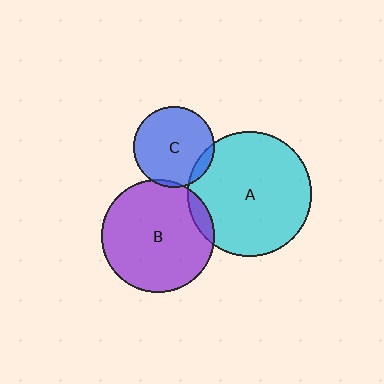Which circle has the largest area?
Circle A (cyan).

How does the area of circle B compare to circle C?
Approximately 1.9 times.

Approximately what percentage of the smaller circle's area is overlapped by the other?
Approximately 5%.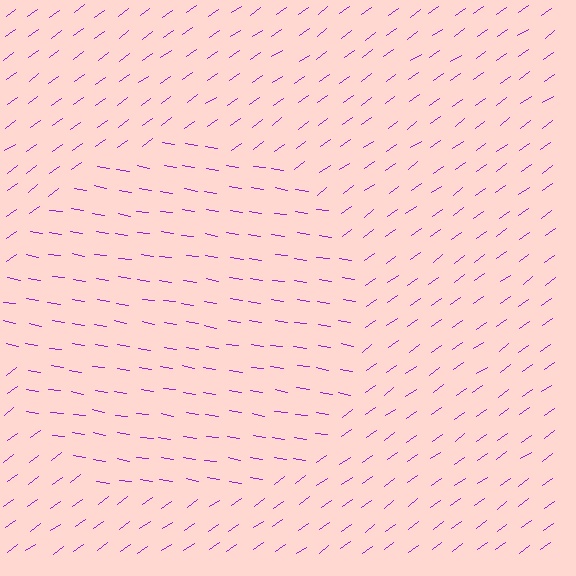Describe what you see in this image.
The image is filled with small purple line segments. A circle region in the image has lines oriented differently from the surrounding lines, creating a visible texture boundary.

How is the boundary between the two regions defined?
The boundary is defined purely by a change in line orientation (approximately 45 degrees difference). All lines are the same color and thickness.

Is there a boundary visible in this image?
Yes, there is a texture boundary formed by a change in line orientation.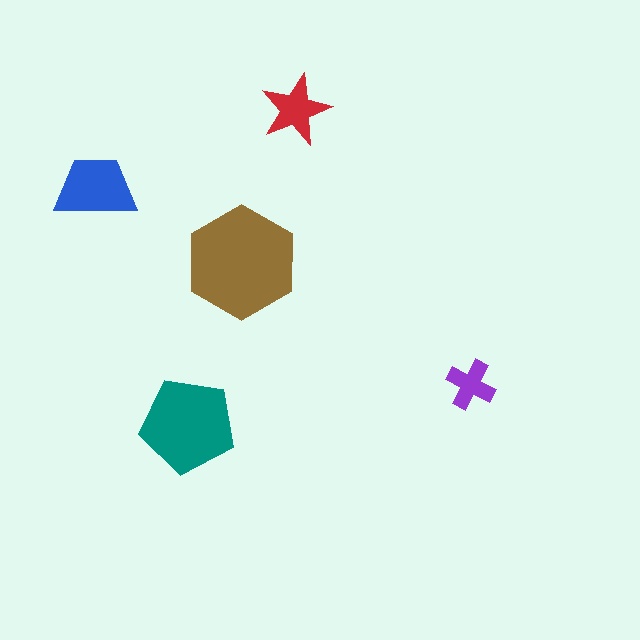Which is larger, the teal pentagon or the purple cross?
The teal pentagon.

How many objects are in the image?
There are 5 objects in the image.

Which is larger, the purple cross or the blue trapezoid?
The blue trapezoid.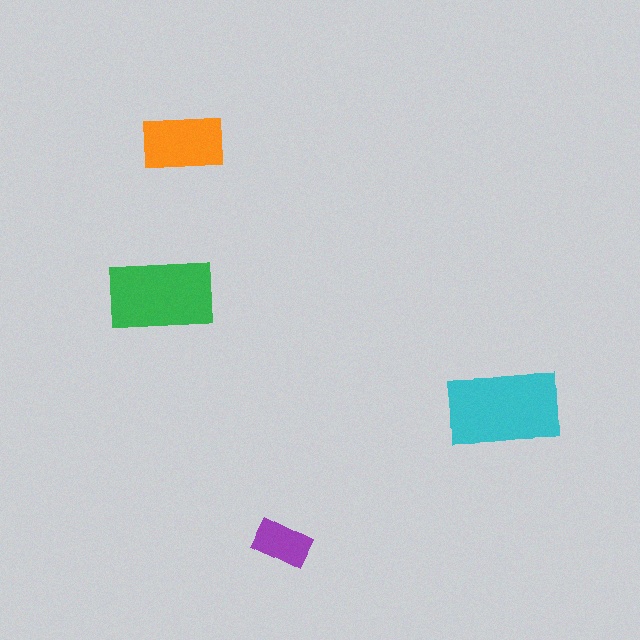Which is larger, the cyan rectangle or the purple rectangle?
The cyan one.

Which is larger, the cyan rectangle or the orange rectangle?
The cyan one.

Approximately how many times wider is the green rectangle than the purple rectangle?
About 2 times wider.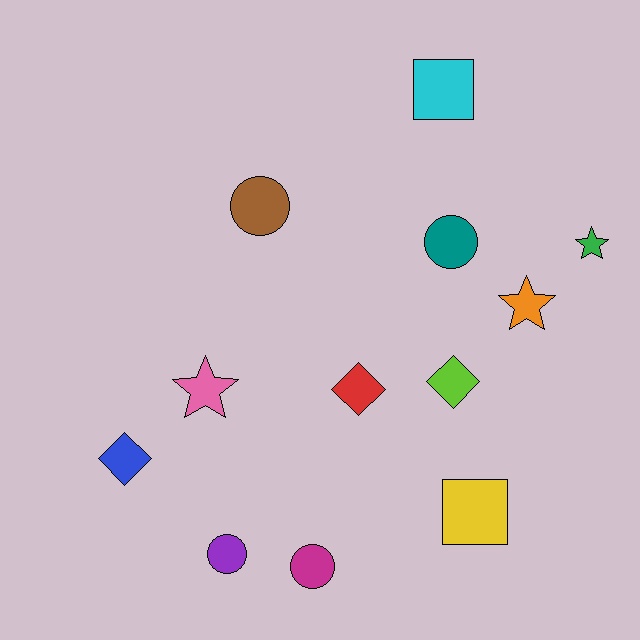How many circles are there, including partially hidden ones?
There are 4 circles.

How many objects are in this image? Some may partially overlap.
There are 12 objects.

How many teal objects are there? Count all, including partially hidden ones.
There is 1 teal object.